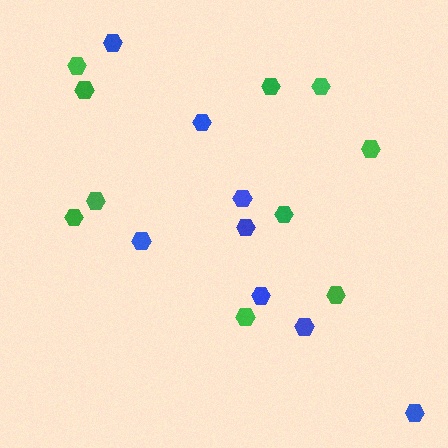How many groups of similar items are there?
There are 2 groups: one group of blue hexagons (8) and one group of green hexagons (10).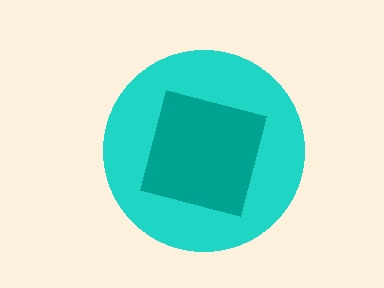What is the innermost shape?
The teal square.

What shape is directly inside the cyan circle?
The teal square.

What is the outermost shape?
The cyan circle.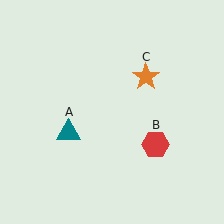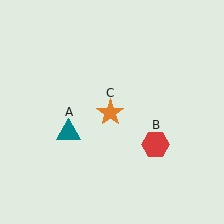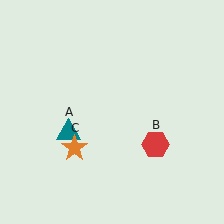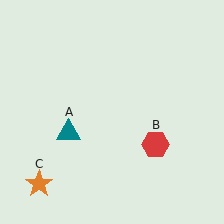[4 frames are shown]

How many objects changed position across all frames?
1 object changed position: orange star (object C).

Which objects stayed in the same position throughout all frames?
Teal triangle (object A) and red hexagon (object B) remained stationary.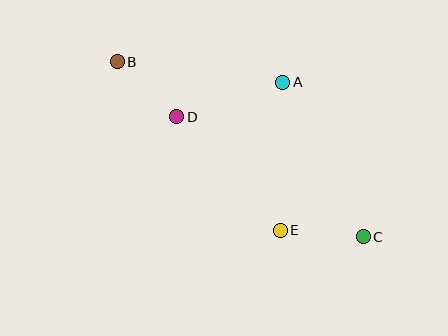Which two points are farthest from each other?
Points B and C are farthest from each other.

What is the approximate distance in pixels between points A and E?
The distance between A and E is approximately 148 pixels.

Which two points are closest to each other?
Points B and D are closest to each other.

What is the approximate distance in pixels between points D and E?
The distance between D and E is approximately 153 pixels.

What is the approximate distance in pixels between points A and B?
The distance between A and B is approximately 167 pixels.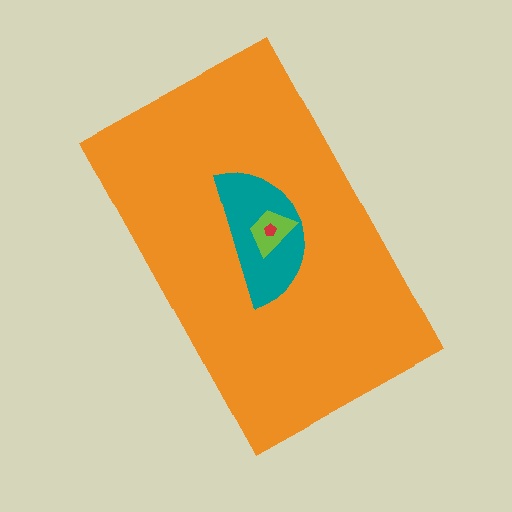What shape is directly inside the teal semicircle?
The lime trapezoid.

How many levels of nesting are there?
4.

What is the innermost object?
The red pentagon.